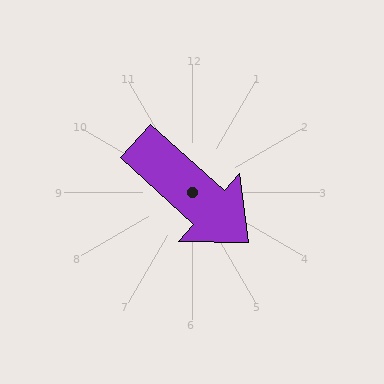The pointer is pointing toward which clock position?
Roughly 4 o'clock.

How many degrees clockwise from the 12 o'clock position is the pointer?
Approximately 132 degrees.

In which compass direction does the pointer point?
Southeast.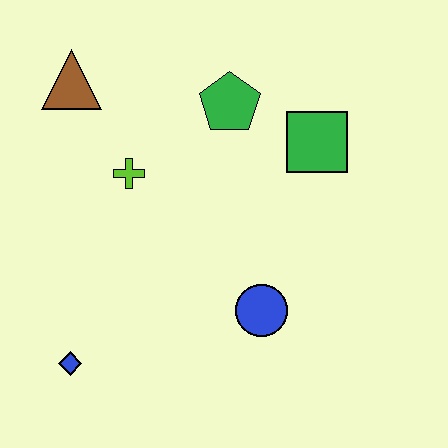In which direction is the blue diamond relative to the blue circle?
The blue diamond is to the left of the blue circle.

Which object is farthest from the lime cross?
The blue diamond is farthest from the lime cross.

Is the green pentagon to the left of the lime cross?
No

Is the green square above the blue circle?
Yes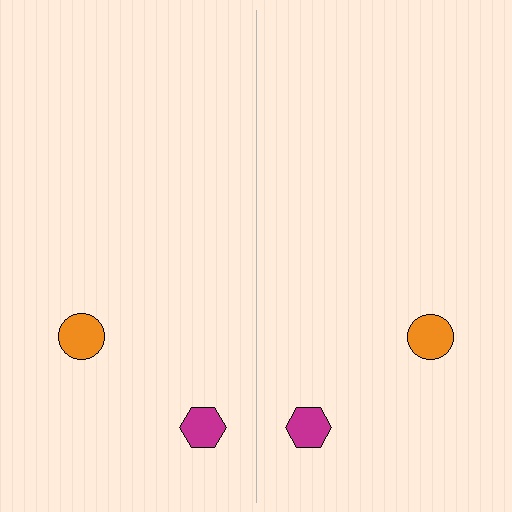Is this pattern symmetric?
Yes, this pattern has bilateral (reflection) symmetry.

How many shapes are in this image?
There are 4 shapes in this image.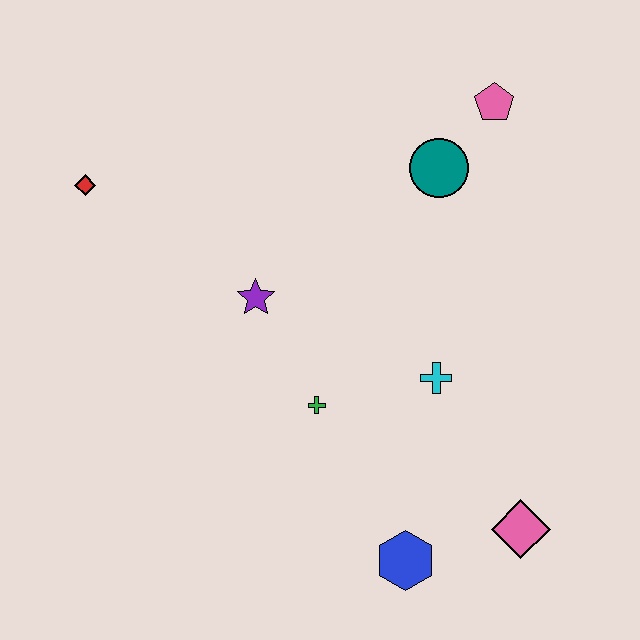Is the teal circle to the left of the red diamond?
No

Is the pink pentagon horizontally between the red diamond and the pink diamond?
Yes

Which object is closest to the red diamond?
The purple star is closest to the red diamond.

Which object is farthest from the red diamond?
The pink diamond is farthest from the red diamond.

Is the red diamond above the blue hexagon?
Yes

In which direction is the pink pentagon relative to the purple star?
The pink pentagon is to the right of the purple star.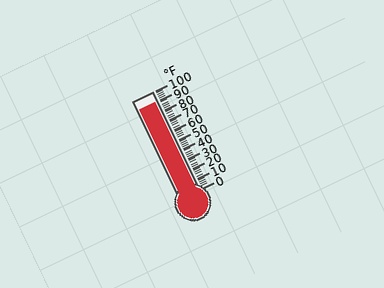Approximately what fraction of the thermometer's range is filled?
The thermometer is filled to approximately 90% of its range.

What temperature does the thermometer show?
The thermometer shows approximately 90°F.